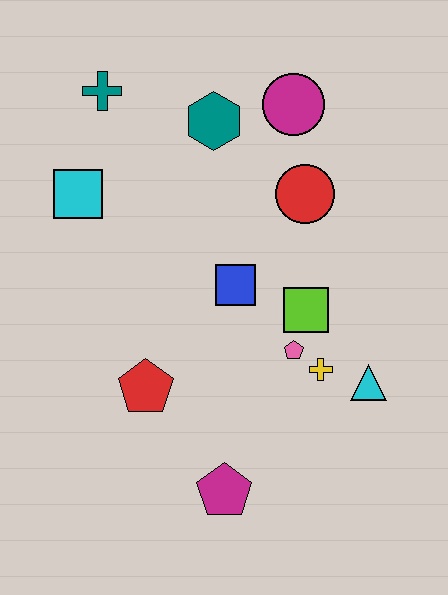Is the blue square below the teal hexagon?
Yes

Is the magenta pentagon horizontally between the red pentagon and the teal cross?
No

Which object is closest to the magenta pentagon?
The red pentagon is closest to the magenta pentagon.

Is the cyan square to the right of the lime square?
No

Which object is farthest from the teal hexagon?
The magenta pentagon is farthest from the teal hexagon.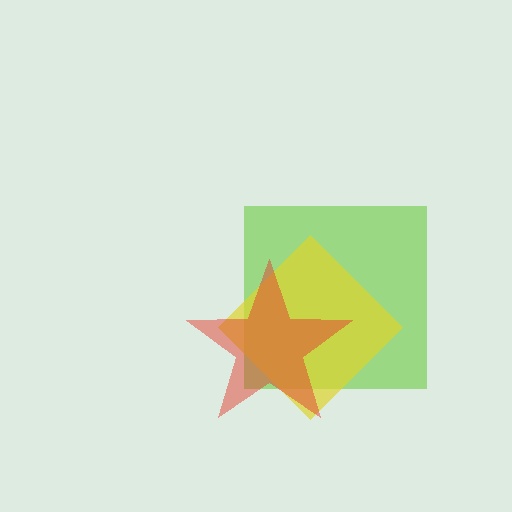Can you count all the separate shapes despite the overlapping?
Yes, there are 3 separate shapes.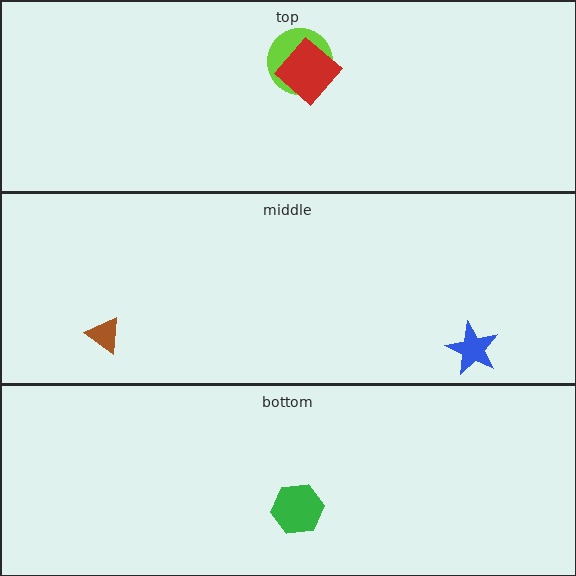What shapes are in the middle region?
The blue star, the brown triangle.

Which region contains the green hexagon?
The bottom region.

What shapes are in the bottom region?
The green hexagon.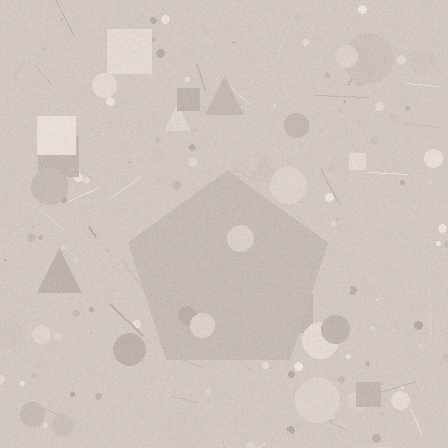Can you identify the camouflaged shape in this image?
The camouflaged shape is a pentagon.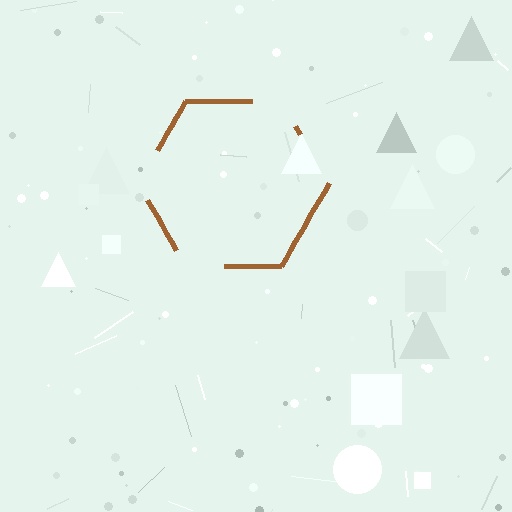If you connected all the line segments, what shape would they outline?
They would outline a hexagon.